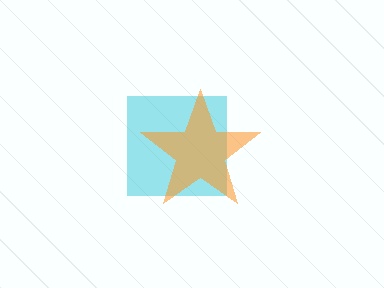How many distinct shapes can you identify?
There are 2 distinct shapes: a cyan square, an orange star.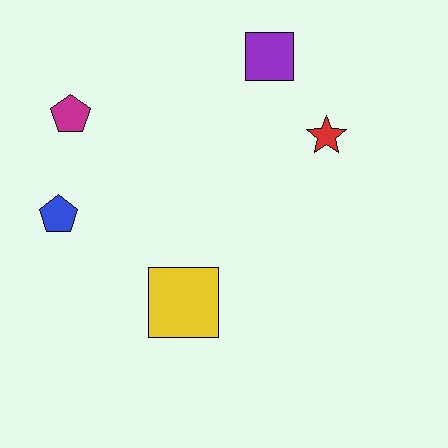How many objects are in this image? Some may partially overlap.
There are 5 objects.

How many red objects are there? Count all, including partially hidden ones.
There is 1 red object.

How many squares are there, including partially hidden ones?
There are 2 squares.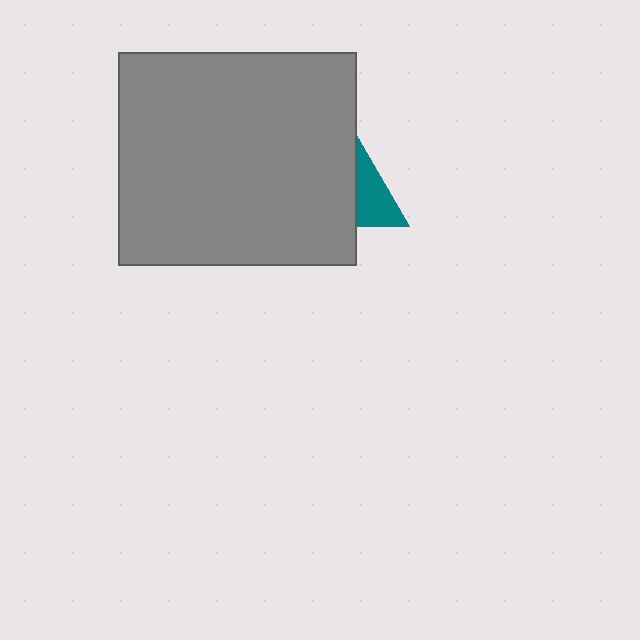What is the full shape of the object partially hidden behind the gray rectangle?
The partially hidden object is a teal triangle.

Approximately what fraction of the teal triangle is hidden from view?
Roughly 68% of the teal triangle is hidden behind the gray rectangle.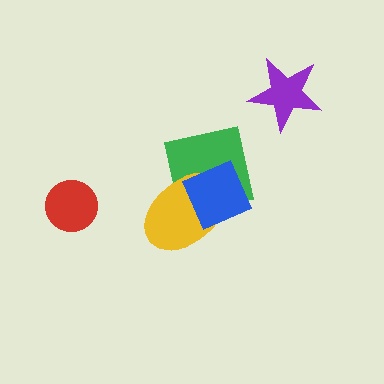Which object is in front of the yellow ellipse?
The blue diamond is in front of the yellow ellipse.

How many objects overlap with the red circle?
0 objects overlap with the red circle.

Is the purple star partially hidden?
No, no other shape covers it.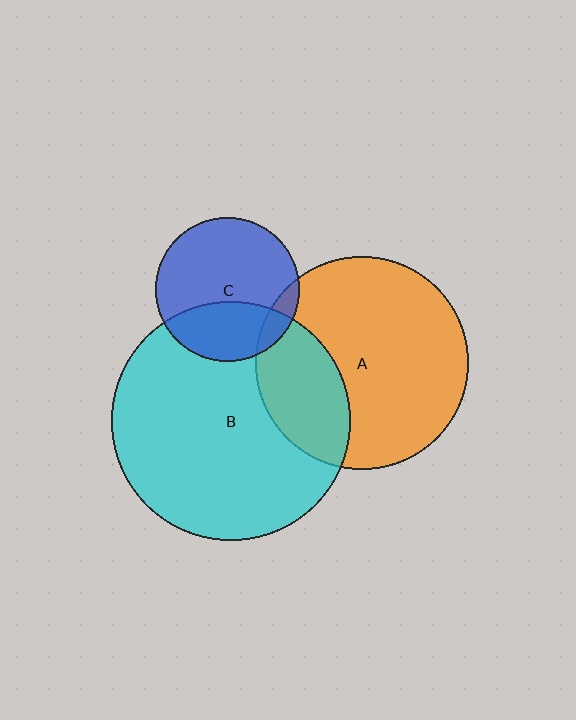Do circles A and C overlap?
Yes.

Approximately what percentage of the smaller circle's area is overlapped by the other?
Approximately 10%.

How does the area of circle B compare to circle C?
Approximately 2.8 times.